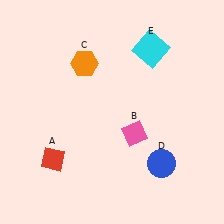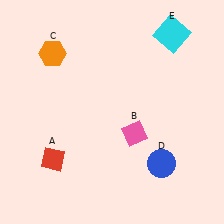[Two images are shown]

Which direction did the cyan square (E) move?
The cyan square (E) moved right.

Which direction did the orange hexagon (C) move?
The orange hexagon (C) moved left.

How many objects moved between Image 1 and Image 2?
2 objects moved between the two images.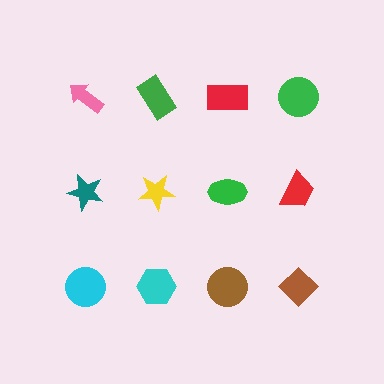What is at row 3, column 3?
A brown circle.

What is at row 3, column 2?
A cyan hexagon.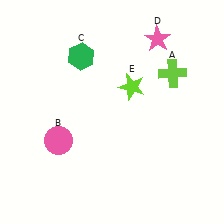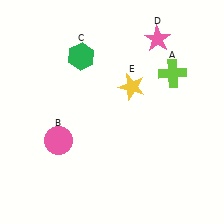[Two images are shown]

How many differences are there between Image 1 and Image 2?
There is 1 difference between the two images.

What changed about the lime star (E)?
In Image 1, E is lime. In Image 2, it changed to yellow.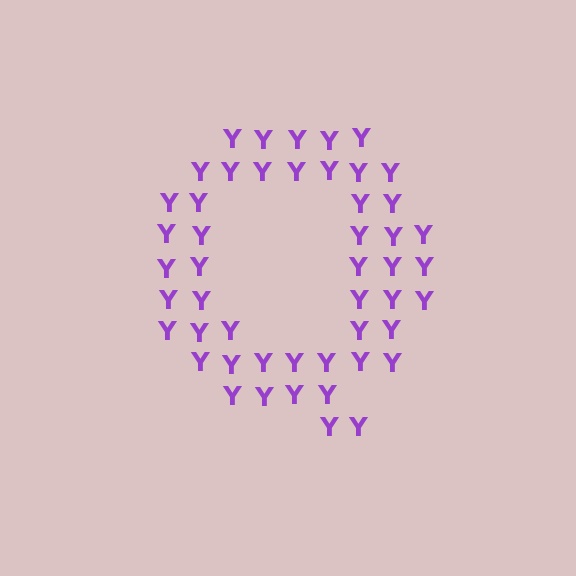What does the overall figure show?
The overall figure shows the letter Q.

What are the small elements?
The small elements are letter Y's.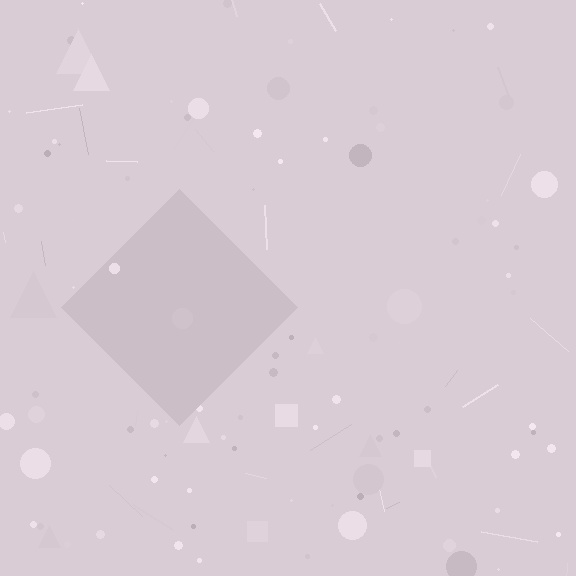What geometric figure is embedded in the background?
A diamond is embedded in the background.